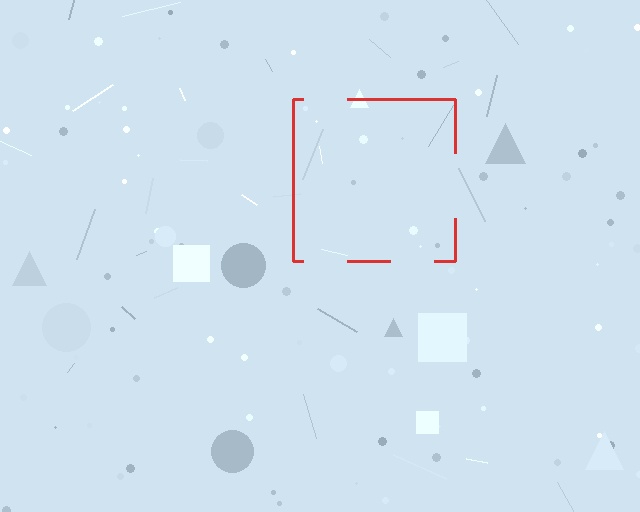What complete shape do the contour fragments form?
The contour fragments form a square.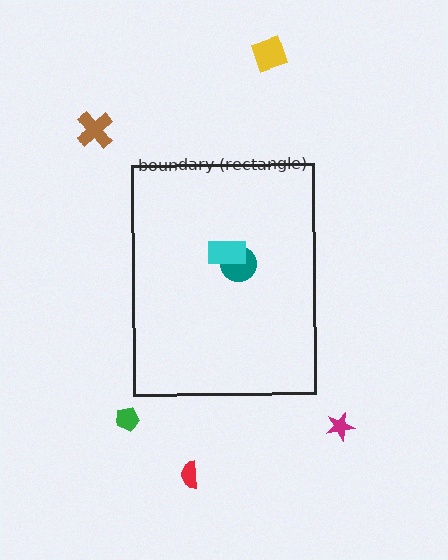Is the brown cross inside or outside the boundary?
Outside.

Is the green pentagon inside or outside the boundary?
Outside.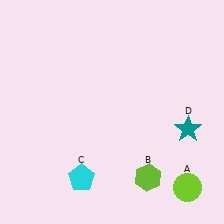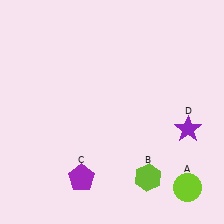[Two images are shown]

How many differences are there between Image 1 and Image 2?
There are 2 differences between the two images.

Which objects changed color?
C changed from cyan to purple. D changed from teal to purple.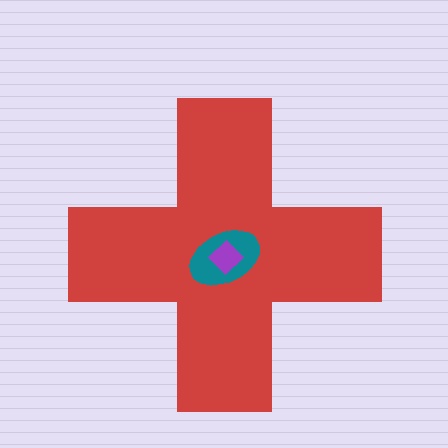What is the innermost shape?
The purple diamond.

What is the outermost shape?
The red cross.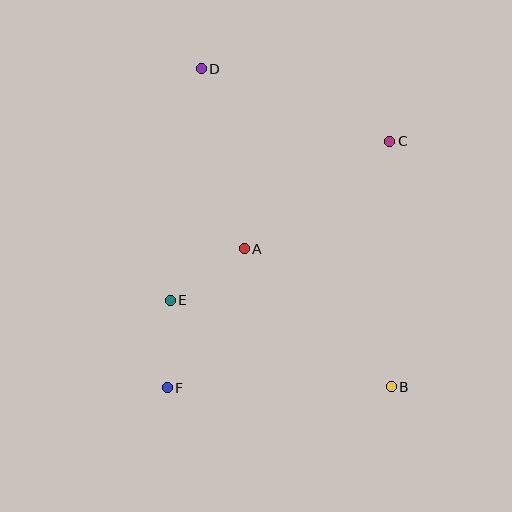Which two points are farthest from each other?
Points B and D are farthest from each other.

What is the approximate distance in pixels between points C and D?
The distance between C and D is approximately 202 pixels.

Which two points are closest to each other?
Points E and F are closest to each other.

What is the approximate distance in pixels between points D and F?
The distance between D and F is approximately 321 pixels.